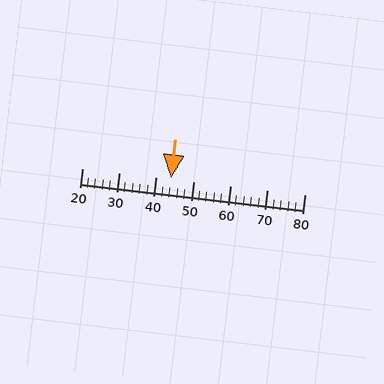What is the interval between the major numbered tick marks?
The major tick marks are spaced 10 units apart.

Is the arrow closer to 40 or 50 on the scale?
The arrow is closer to 40.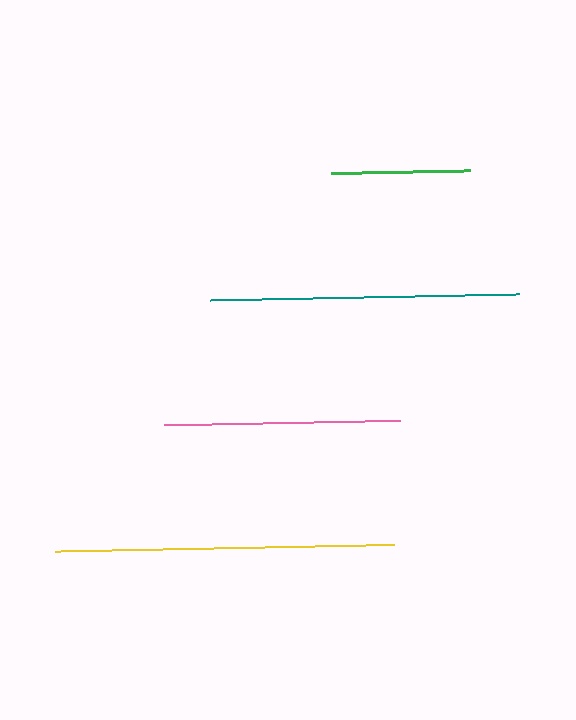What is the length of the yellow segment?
The yellow segment is approximately 339 pixels long.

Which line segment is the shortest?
The green line is the shortest at approximately 139 pixels.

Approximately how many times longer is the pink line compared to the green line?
The pink line is approximately 1.7 times the length of the green line.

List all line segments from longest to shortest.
From longest to shortest: yellow, teal, pink, green.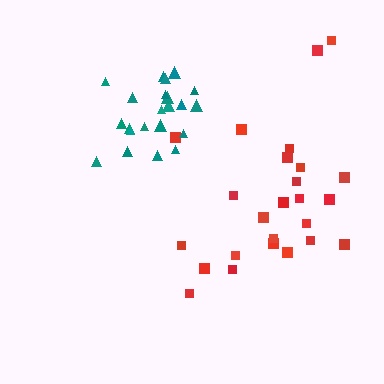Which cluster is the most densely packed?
Teal.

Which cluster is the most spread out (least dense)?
Red.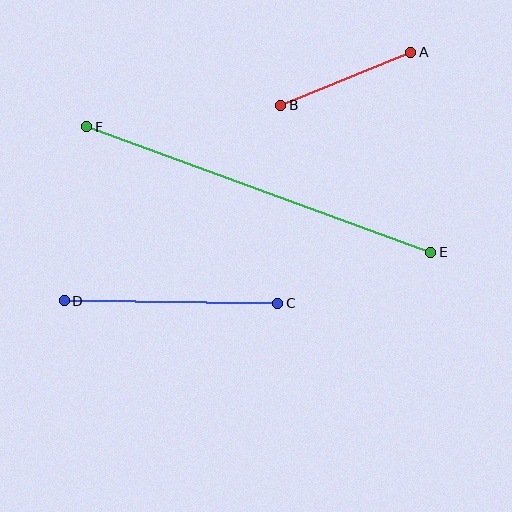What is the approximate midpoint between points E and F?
The midpoint is at approximately (259, 189) pixels.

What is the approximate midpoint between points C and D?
The midpoint is at approximately (171, 302) pixels.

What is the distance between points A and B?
The distance is approximately 141 pixels.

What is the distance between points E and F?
The distance is approximately 366 pixels.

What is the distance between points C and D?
The distance is approximately 214 pixels.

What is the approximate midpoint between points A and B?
The midpoint is at approximately (346, 79) pixels.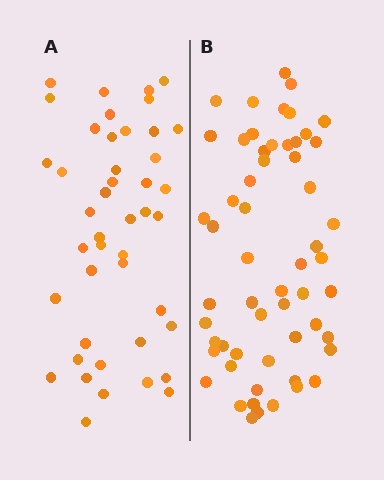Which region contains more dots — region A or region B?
Region B (the right region) has more dots.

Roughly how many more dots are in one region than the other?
Region B has approximately 15 more dots than region A.